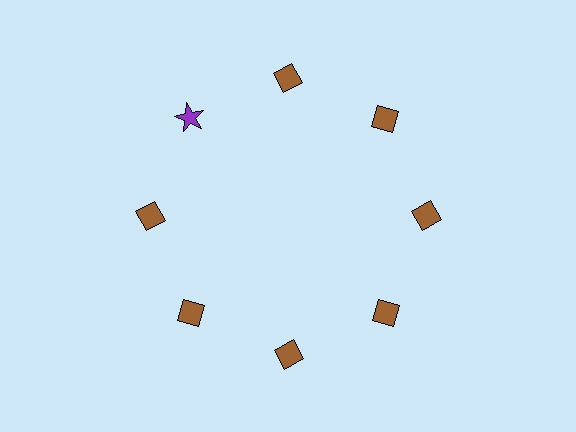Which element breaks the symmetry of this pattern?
The purple star at roughly the 10 o'clock position breaks the symmetry. All other shapes are brown diamonds.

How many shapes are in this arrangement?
There are 8 shapes arranged in a ring pattern.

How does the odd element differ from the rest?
It differs in both color (purple instead of brown) and shape (star instead of diamond).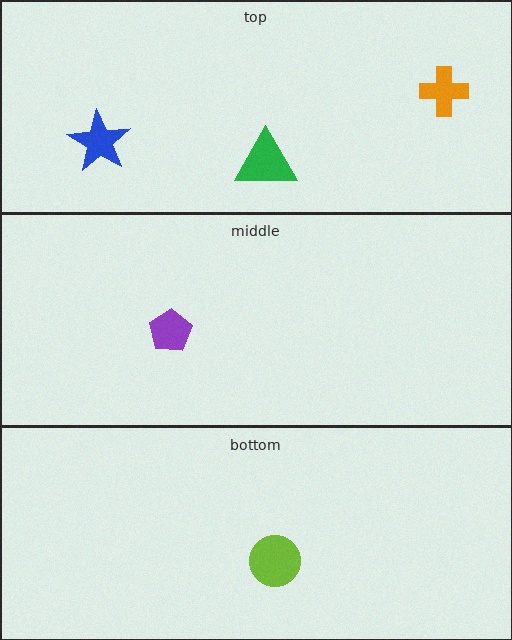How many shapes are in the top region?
3.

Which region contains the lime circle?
The bottom region.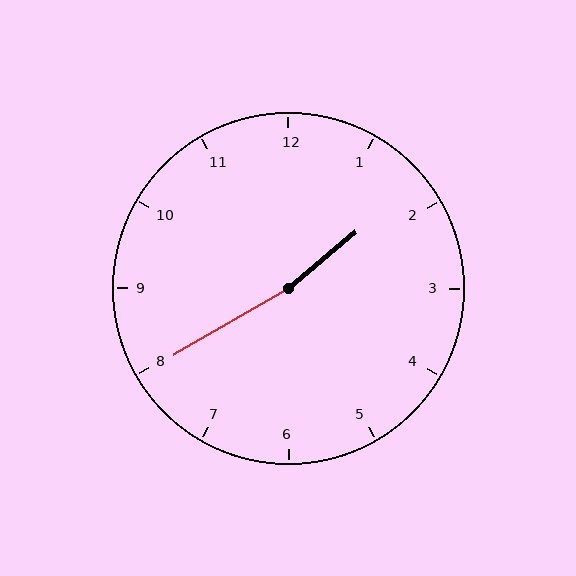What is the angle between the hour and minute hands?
Approximately 170 degrees.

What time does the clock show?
1:40.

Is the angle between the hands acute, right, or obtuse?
It is obtuse.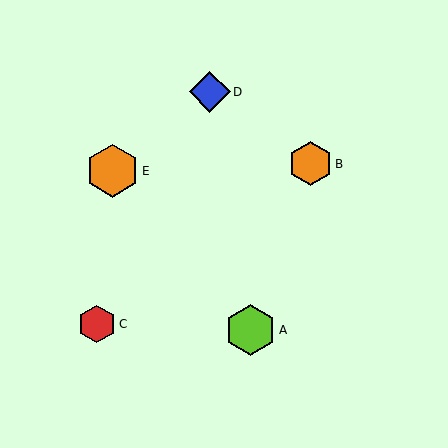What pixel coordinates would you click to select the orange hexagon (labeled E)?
Click at (112, 171) to select the orange hexagon E.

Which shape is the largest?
The orange hexagon (labeled E) is the largest.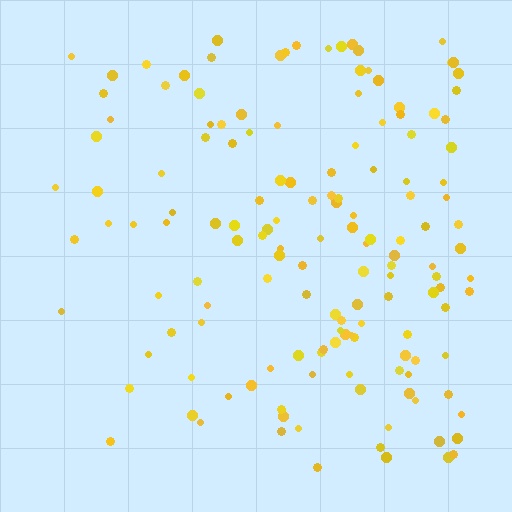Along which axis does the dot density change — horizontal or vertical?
Horizontal.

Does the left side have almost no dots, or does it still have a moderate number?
Still a moderate number, just noticeably fewer than the right.